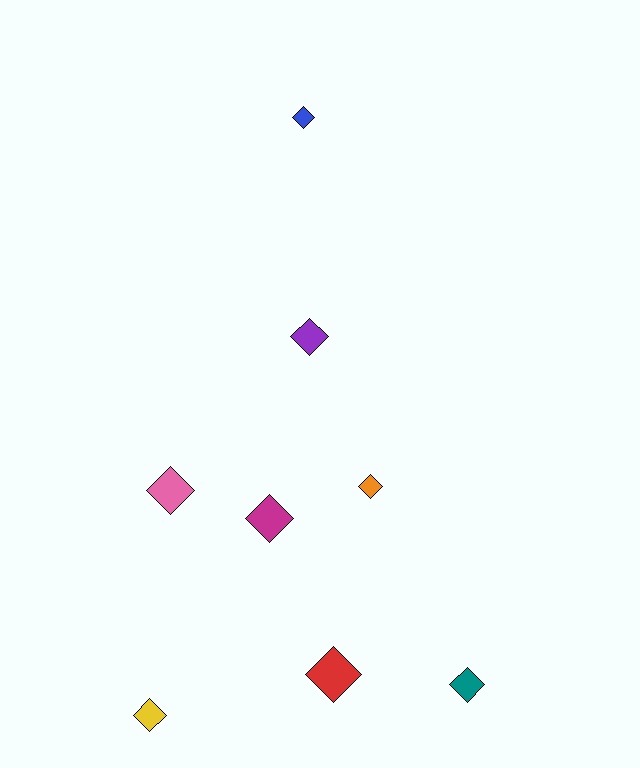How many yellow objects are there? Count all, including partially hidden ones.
There is 1 yellow object.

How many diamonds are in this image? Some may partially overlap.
There are 8 diamonds.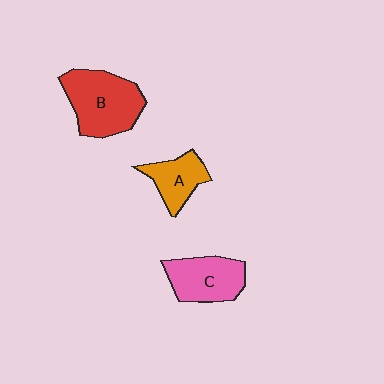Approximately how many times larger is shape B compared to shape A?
Approximately 1.8 times.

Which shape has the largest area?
Shape B (red).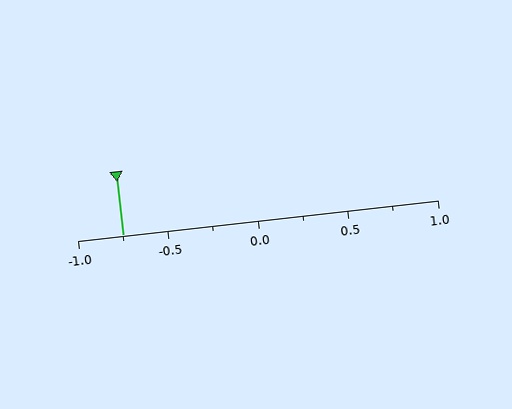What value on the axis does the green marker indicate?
The marker indicates approximately -0.75.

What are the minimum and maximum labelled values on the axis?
The axis runs from -1.0 to 1.0.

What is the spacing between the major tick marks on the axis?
The major ticks are spaced 0.5 apart.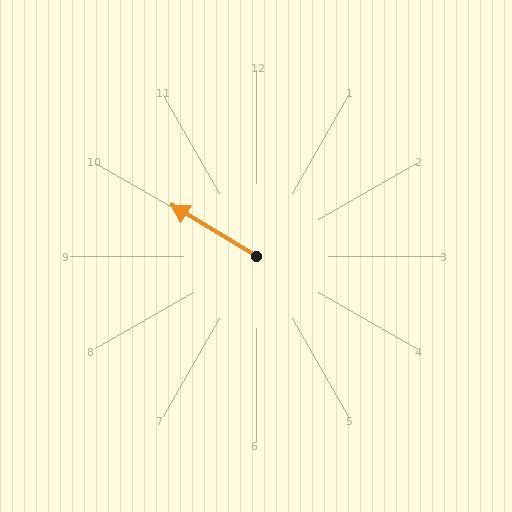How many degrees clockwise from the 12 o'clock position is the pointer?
Approximately 301 degrees.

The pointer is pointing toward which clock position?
Roughly 10 o'clock.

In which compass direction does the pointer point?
Northwest.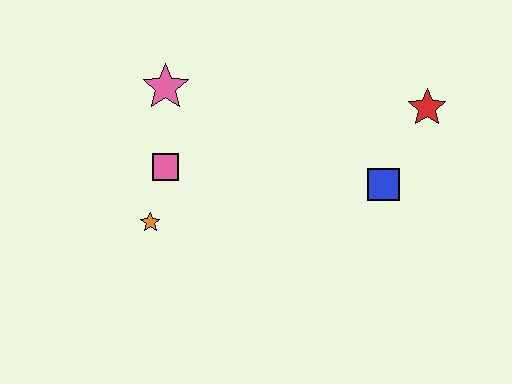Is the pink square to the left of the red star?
Yes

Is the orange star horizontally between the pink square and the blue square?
No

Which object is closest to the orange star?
The pink square is closest to the orange star.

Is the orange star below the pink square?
Yes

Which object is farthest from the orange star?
The red star is farthest from the orange star.